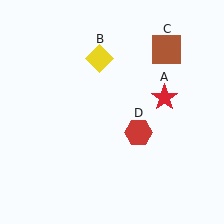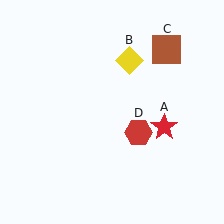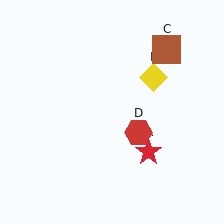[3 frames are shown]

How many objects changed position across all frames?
2 objects changed position: red star (object A), yellow diamond (object B).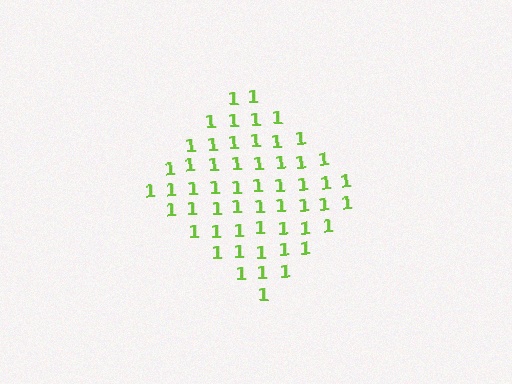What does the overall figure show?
The overall figure shows a diamond.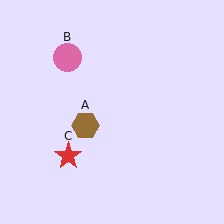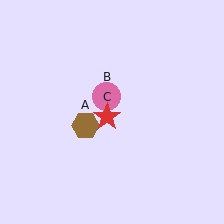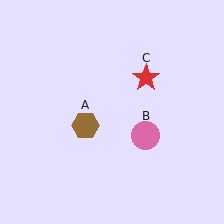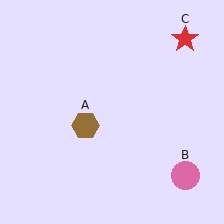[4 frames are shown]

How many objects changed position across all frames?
2 objects changed position: pink circle (object B), red star (object C).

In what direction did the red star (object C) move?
The red star (object C) moved up and to the right.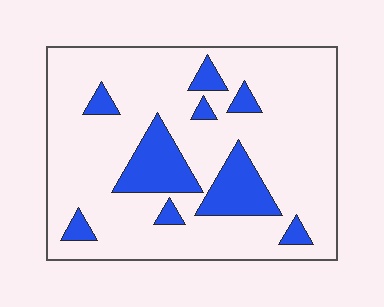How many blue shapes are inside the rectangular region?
9.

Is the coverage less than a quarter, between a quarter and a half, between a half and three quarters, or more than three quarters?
Less than a quarter.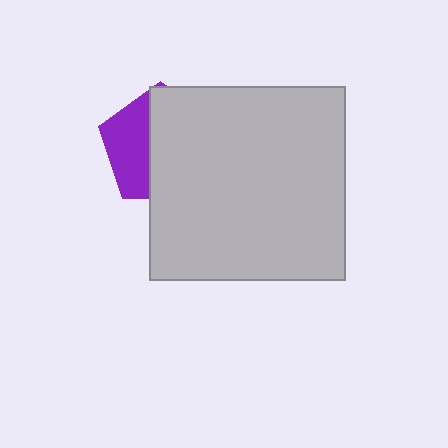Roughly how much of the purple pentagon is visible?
A small part of it is visible (roughly 38%).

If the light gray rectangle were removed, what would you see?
You would see the complete purple pentagon.